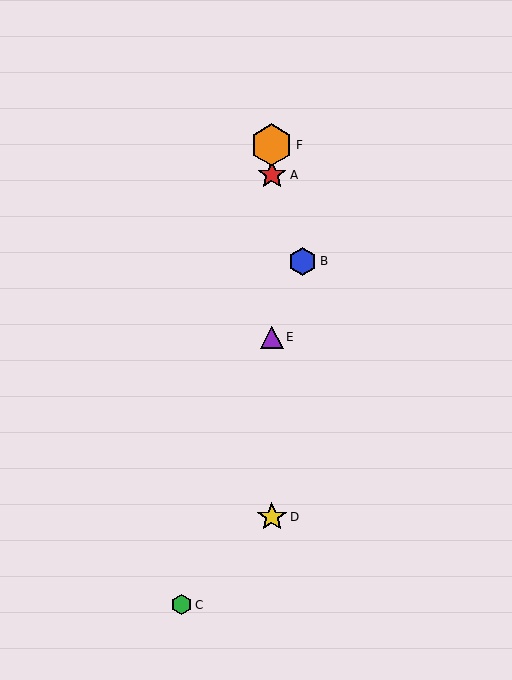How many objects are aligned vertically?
4 objects (A, D, E, F) are aligned vertically.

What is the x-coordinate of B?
Object B is at x≈303.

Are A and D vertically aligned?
Yes, both are at x≈272.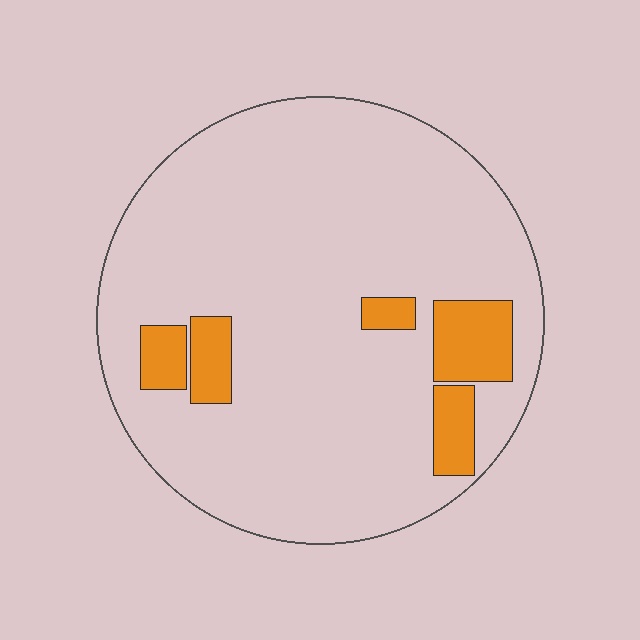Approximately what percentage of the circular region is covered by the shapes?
Approximately 10%.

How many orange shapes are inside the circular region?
5.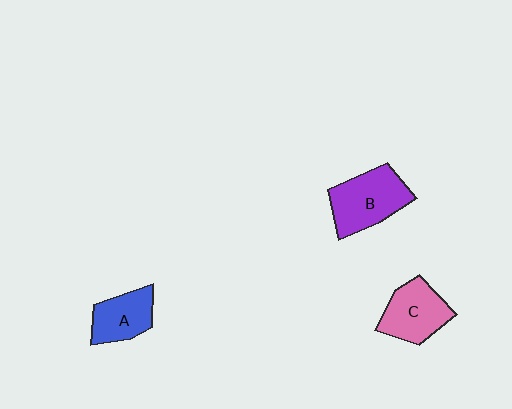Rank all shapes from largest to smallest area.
From largest to smallest: B (purple), C (pink), A (blue).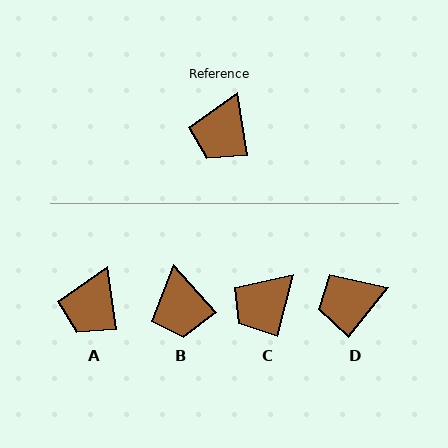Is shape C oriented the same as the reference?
No, it is off by about 23 degrees.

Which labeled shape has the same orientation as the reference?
A.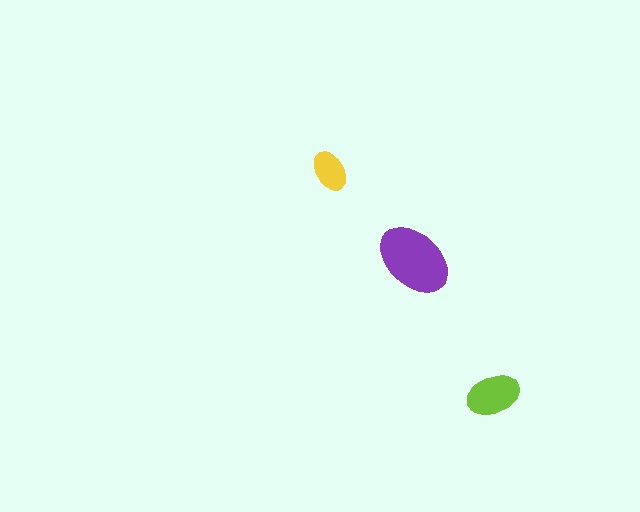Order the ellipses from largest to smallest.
the purple one, the lime one, the yellow one.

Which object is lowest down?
The lime ellipse is bottommost.